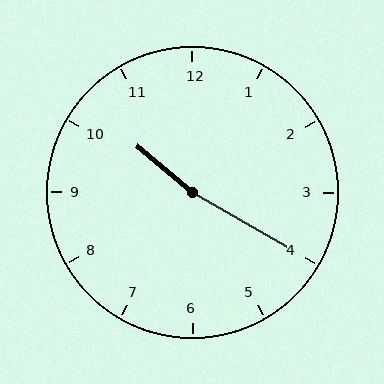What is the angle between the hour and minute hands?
Approximately 170 degrees.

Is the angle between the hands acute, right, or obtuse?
It is obtuse.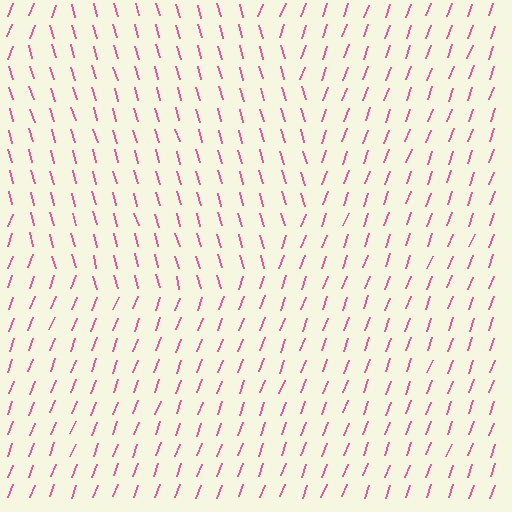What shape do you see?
I see a circle.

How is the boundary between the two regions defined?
The boundary is defined purely by a change in line orientation (approximately 36 degrees difference). All lines are the same color and thickness.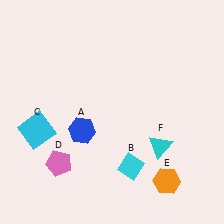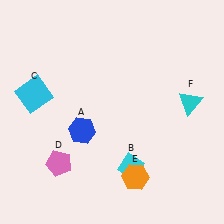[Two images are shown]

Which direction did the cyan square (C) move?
The cyan square (C) moved up.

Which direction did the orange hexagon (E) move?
The orange hexagon (E) moved left.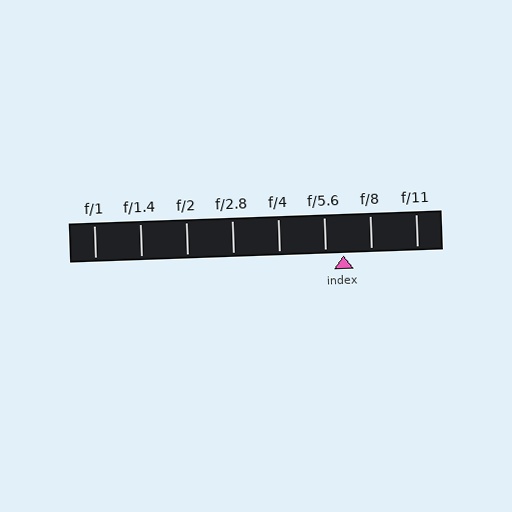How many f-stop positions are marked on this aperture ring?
There are 8 f-stop positions marked.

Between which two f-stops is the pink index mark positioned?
The index mark is between f/5.6 and f/8.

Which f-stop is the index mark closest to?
The index mark is closest to f/5.6.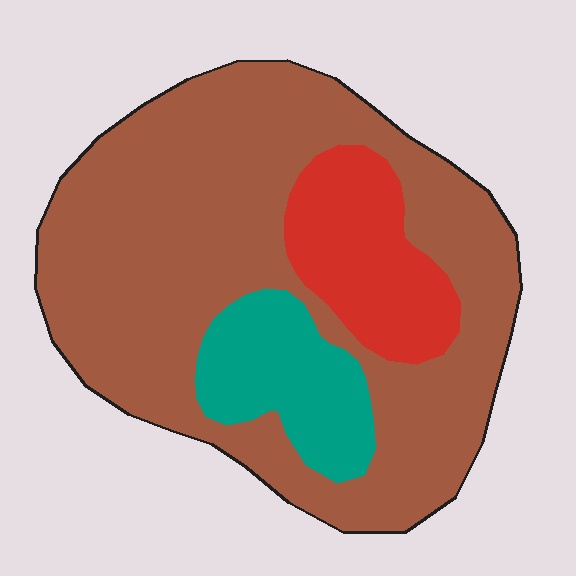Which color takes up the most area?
Brown, at roughly 70%.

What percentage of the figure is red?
Red covers about 15% of the figure.